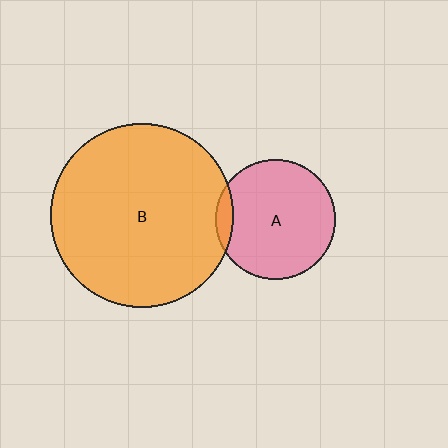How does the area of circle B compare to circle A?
Approximately 2.3 times.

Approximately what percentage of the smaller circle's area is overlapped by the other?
Approximately 10%.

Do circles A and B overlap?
Yes.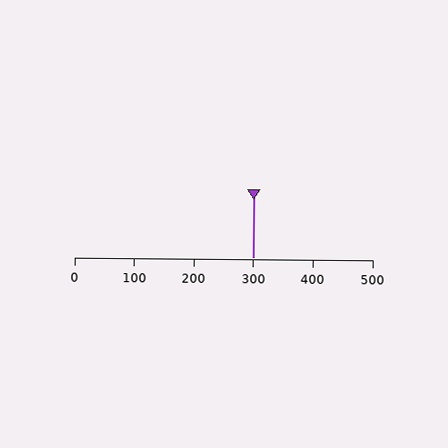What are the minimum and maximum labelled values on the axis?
The axis runs from 0 to 500.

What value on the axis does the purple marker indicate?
The marker indicates approximately 300.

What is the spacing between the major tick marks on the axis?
The major ticks are spaced 100 apart.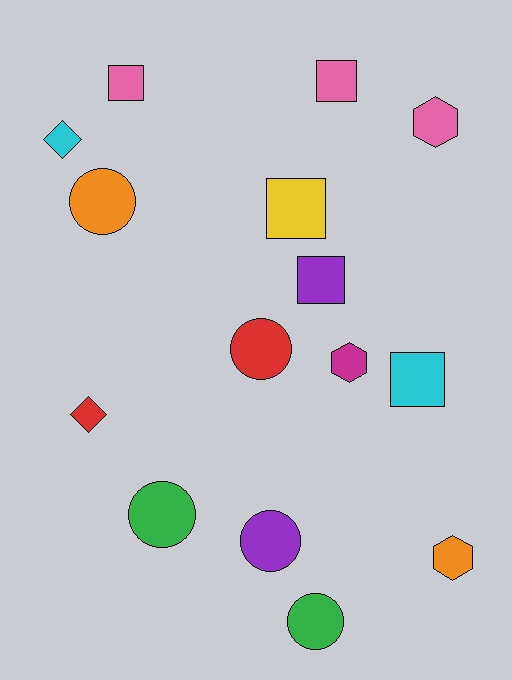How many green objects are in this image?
There are 2 green objects.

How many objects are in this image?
There are 15 objects.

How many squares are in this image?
There are 5 squares.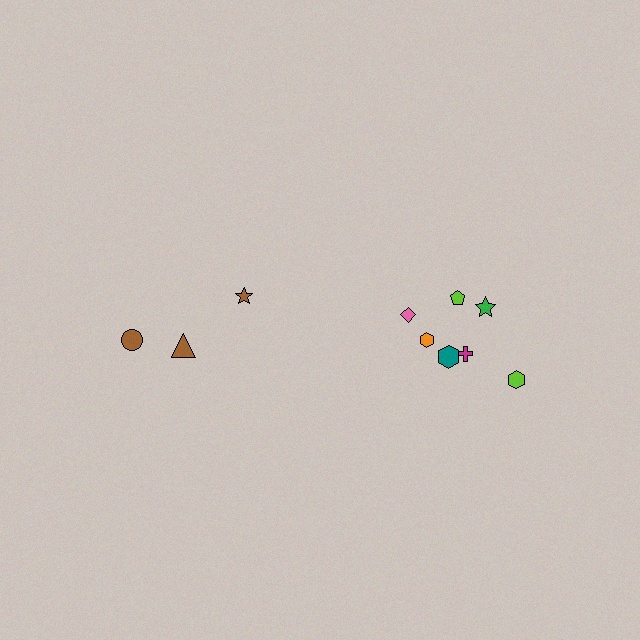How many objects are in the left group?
There are 3 objects.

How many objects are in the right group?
There are 7 objects.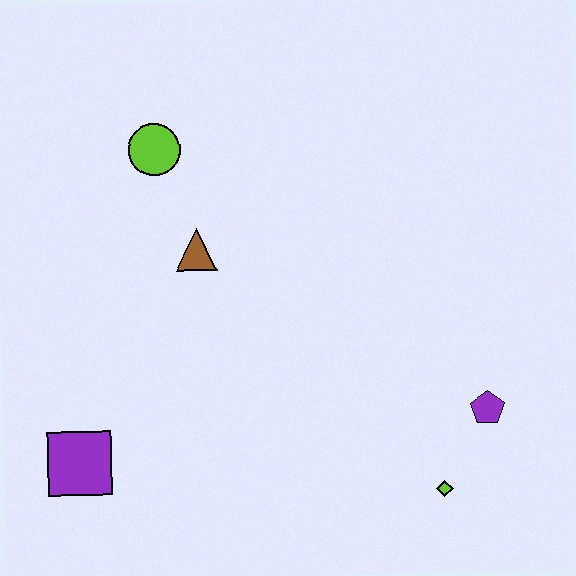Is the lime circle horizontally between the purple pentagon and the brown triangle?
No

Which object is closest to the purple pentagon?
The lime diamond is closest to the purple pentagon.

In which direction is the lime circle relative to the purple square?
The lime circle is above the purple square.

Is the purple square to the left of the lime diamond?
Yes